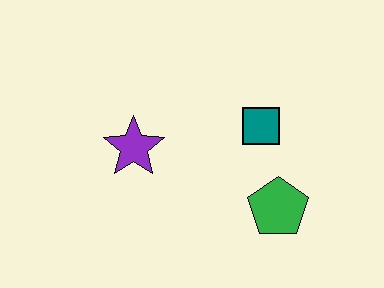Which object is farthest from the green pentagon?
The purple star is farthest from the green pentagon.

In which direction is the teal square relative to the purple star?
The teal square is to the right of the purple star.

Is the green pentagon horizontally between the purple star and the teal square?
No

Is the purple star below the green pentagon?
No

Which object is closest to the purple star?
The teal square is closest to the purple star.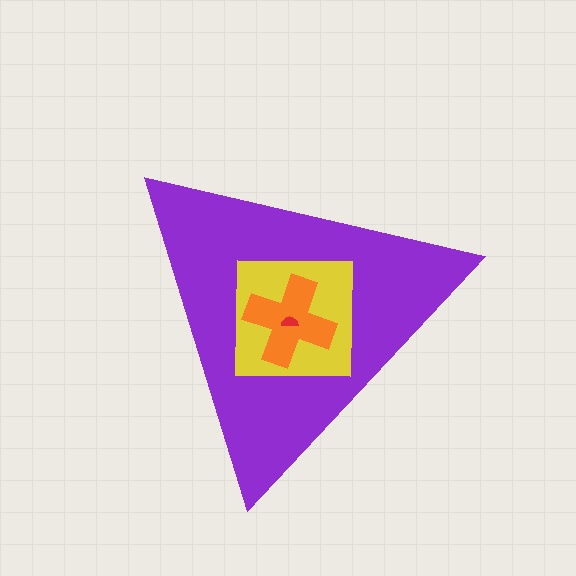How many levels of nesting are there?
4.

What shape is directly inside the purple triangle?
The yellow square.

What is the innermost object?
The red semicircle.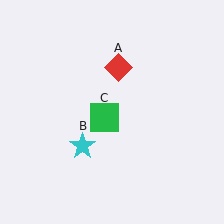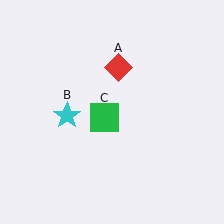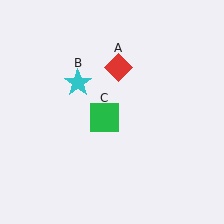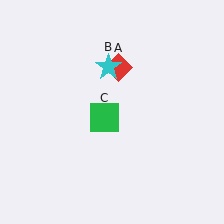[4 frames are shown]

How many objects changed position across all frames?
1 object changed position: cyan star (object B).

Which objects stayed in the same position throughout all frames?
Red diamond (object A) and green square (object C) remained stationary.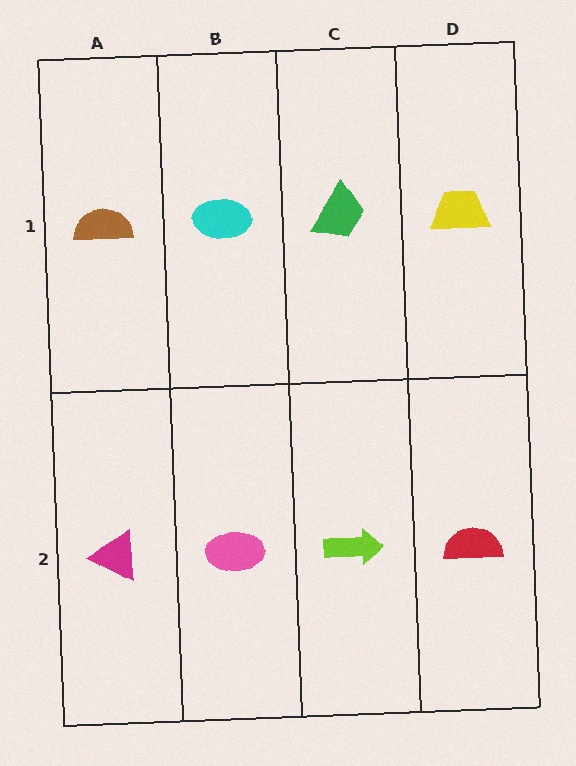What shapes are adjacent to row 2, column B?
A cyan ellipse (row 1, column B), a magenta triangle (row 2, column A), a lime arrow (row 2, column C).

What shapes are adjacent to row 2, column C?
A green trapezoid (row 1, column C), a pink ellipse (row 2, column B), a red semicircle (row 2, column D).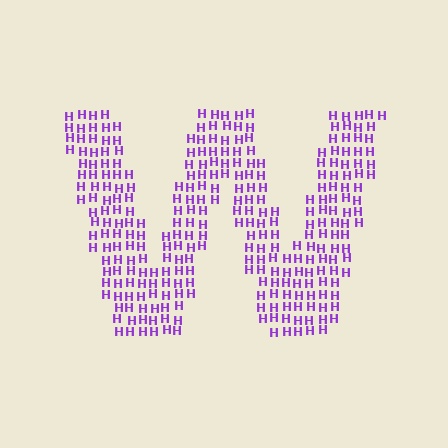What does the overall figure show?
The overall figure shows the letter W.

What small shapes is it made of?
It is made of small letter H's.